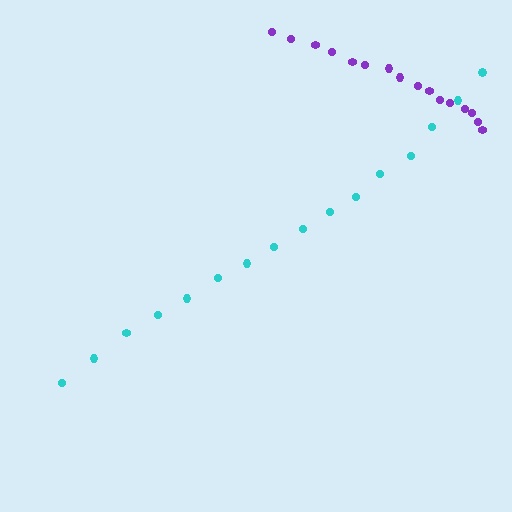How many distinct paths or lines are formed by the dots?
There are 2 distinct paths.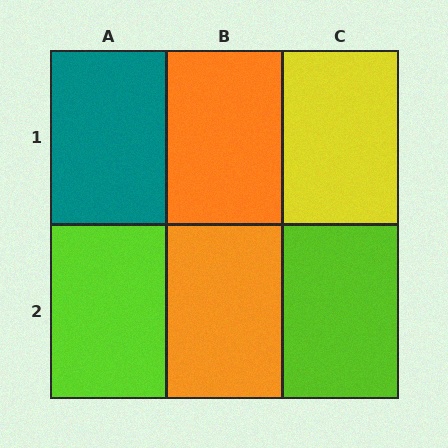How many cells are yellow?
1 cell is yellow.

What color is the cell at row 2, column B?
Orange.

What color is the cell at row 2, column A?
Lime.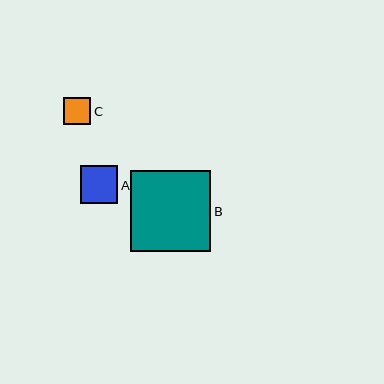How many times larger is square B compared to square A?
Square B is approximately 2.1 times the size of square A.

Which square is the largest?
Square B is the largest with a size of approximately 80 pixels.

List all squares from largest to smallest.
From largest to smallest: B, A, C.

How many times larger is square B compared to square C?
Square B is approximately 3.0 times the size of square C.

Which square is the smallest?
Square C is the smallest with a size of approximately 27 pixels.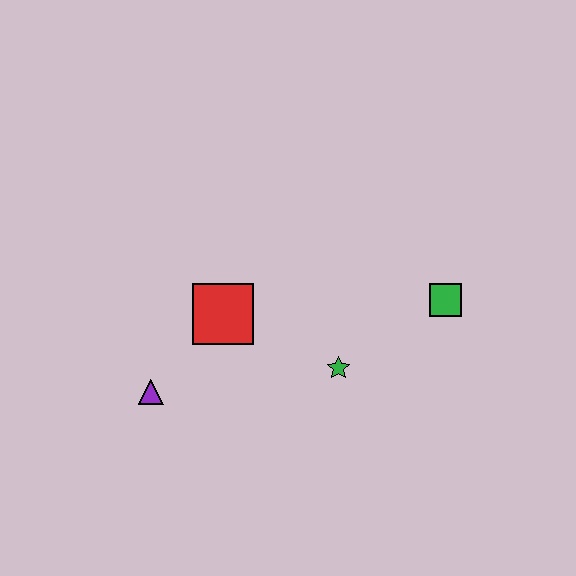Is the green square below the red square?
No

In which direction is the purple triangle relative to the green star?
The purple triangle is to the left of the green star.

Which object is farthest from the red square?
The green square is farthest from the red square.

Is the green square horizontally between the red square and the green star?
No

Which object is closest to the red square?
The purple triangle is closest to the red square.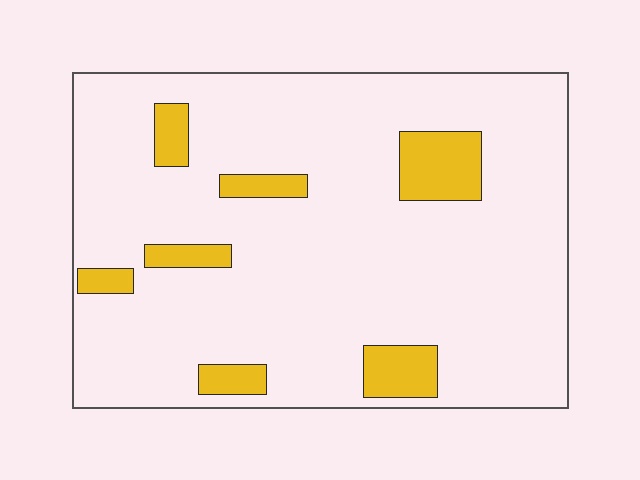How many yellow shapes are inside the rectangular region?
7.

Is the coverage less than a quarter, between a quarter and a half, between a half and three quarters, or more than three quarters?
Less than a quarter.